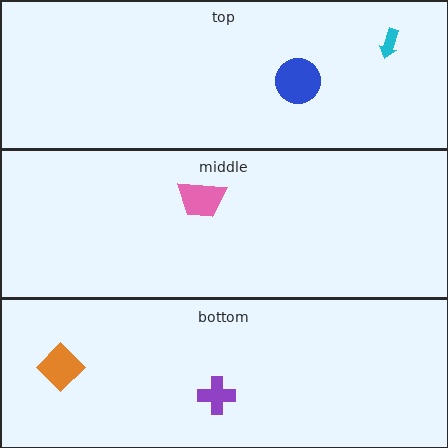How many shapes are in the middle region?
1.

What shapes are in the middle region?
The pink trapezoid.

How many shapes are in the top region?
2.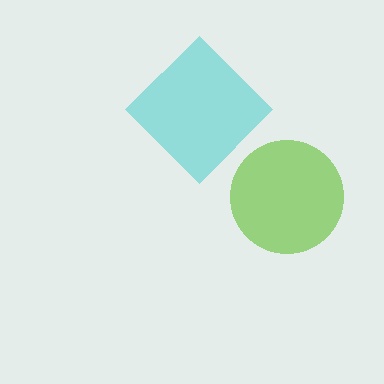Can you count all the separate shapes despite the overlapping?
Yes, there are 2 separate shapes.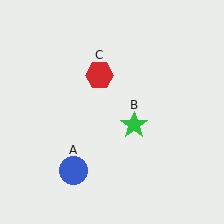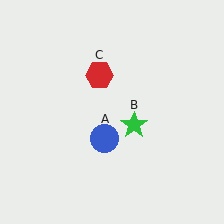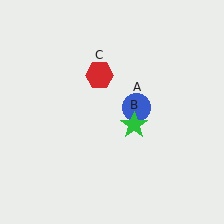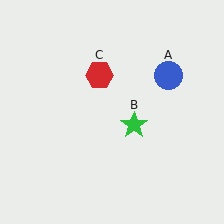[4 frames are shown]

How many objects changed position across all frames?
1 object changed position: blue circle (object A).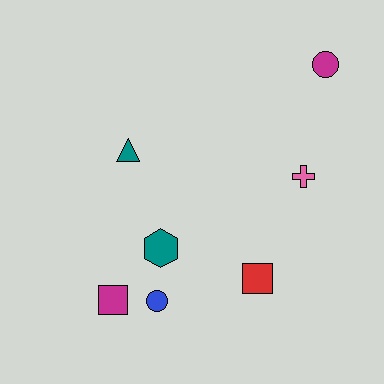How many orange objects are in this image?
There are no orange objects.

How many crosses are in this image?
There is 1 cross.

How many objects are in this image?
There are 7 objects.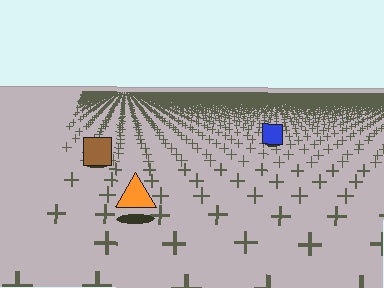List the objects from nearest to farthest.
From nearest to farthest: the orange triangle, the brown square, the blue square.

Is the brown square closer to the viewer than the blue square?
Yes. The brown square is closer — you can tell from the texture gradient: the ground texture is coarser near it.